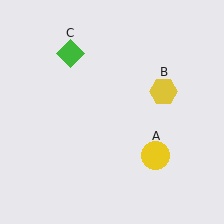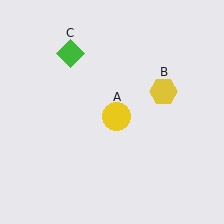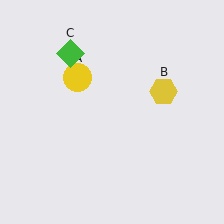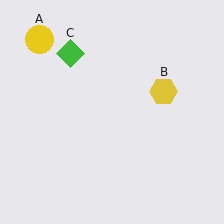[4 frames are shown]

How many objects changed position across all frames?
1 object changed position: yellow circle (object A).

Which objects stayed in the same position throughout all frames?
Yellow hexagon (object B) and green diamond (object C) remained stationary.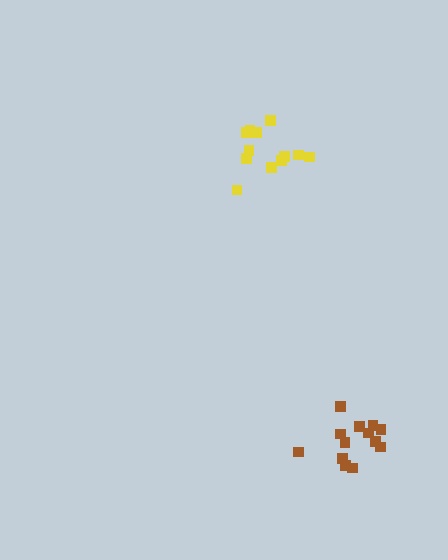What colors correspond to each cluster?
The clusters are colored: brown, yellow.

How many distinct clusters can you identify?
There are 2 distinct clusters.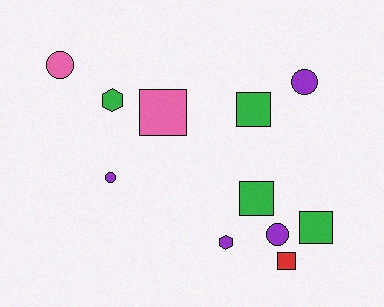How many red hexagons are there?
There are no red hexagons.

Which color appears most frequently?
Green, with 4 objects.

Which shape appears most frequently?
Square, with 5 objects.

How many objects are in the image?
There are 11 objects.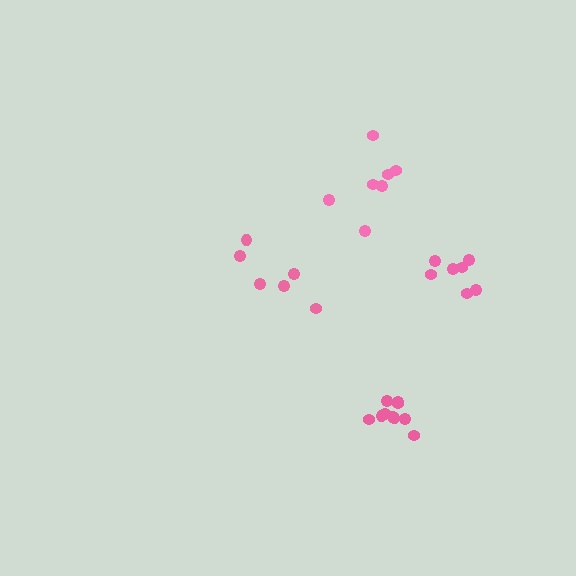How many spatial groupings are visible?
There are 4 spatial groupings.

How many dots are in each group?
Group 1: 10 dots, Group 2: 7 dots, Group 3: 7 dots, Group 4: 6 dots (30 total).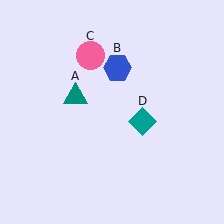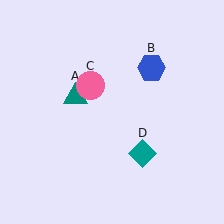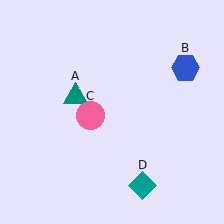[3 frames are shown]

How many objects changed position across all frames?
3 objects changed position: blue hexagon (object B), pink circle (object C), teal diamond (object D).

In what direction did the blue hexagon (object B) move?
The blue hexagon (object B) moved right.